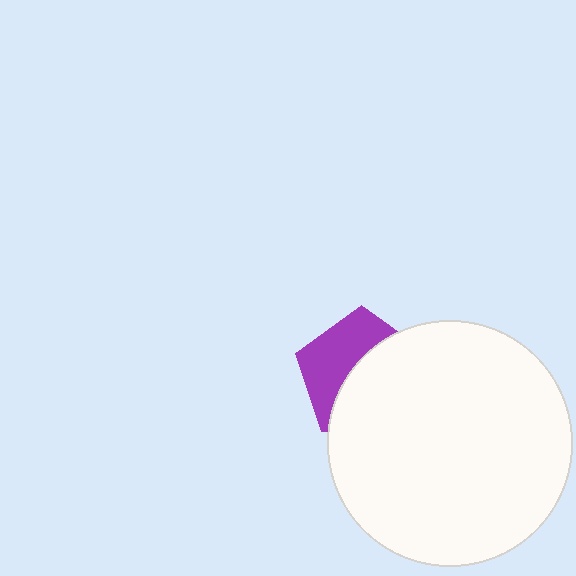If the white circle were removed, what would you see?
You would see the complete purple pentagon.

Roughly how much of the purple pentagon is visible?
A small part of it is visible (roughly 43%).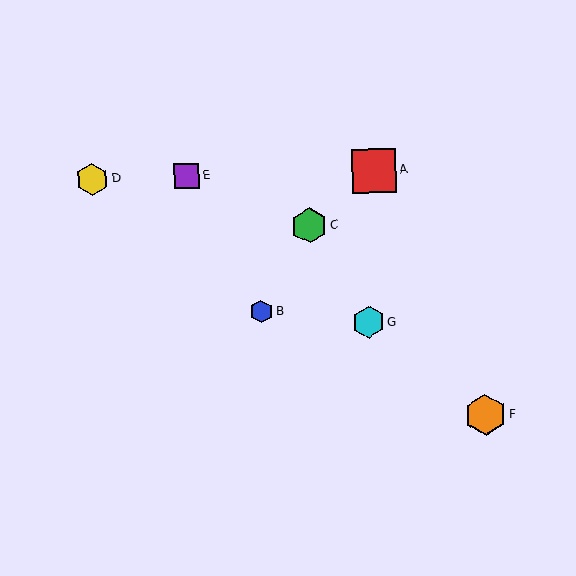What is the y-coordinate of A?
Object A is at y≈171.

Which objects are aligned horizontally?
Objects A, D, E are aligned horizontally.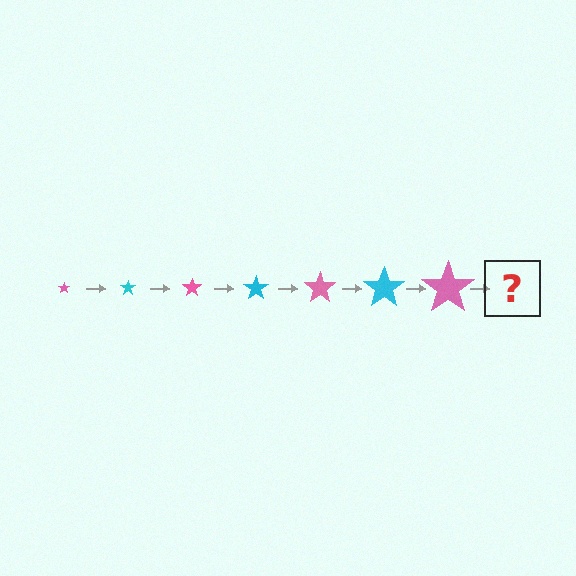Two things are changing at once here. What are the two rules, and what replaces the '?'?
The two rules are that the star grows larger each step and the color cycles through pink and cyan. The '?' should be a cyan star, larger than the previous one.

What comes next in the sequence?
The next element should be a cyan star, larger than the previous one.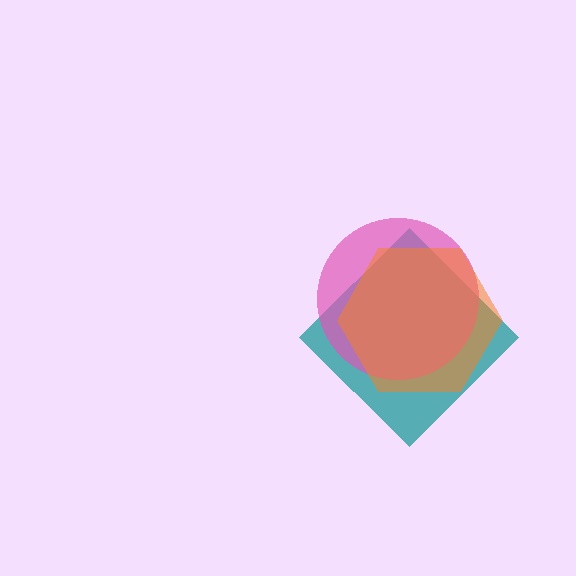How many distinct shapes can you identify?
There are 3 distinct shapes: a teal diamond, a pink circle, an orange hexagon.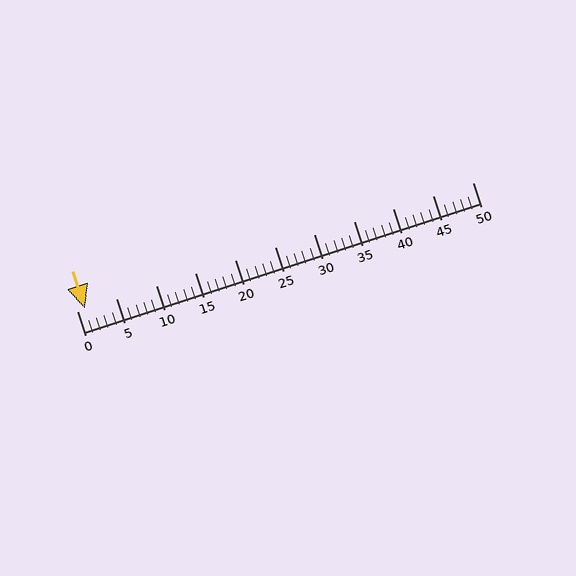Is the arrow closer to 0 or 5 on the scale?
The arrow is closer to 0.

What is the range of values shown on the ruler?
The ruler shows values from 0 to 50.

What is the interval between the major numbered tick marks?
The major tick marks are spaced 5 units apart.